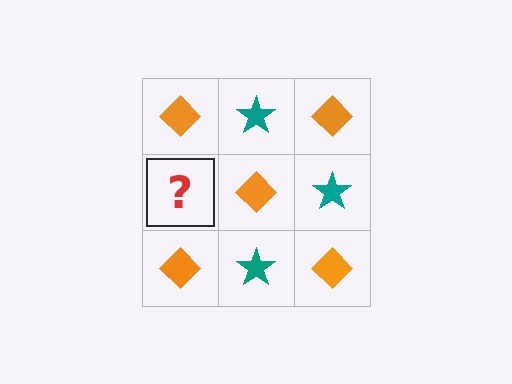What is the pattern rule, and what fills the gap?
The rule is that it alternates orange diamond and teal star in a checkerboard pattern. The gap should be filled with a teal star.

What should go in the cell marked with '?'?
The missing cell should contain a teal star.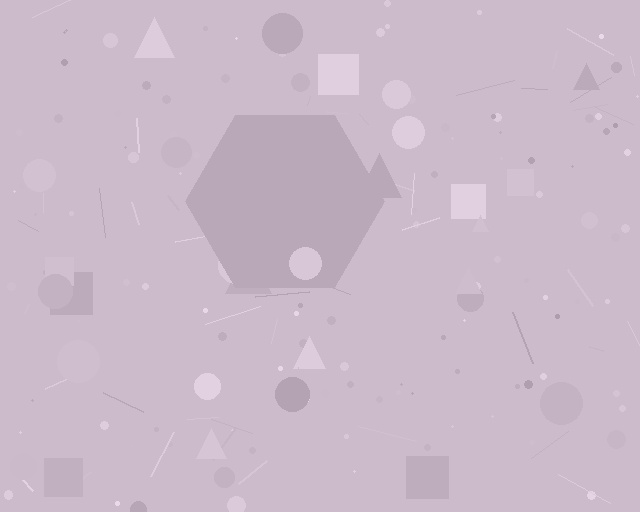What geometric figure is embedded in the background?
A hexagon is embedded in the background.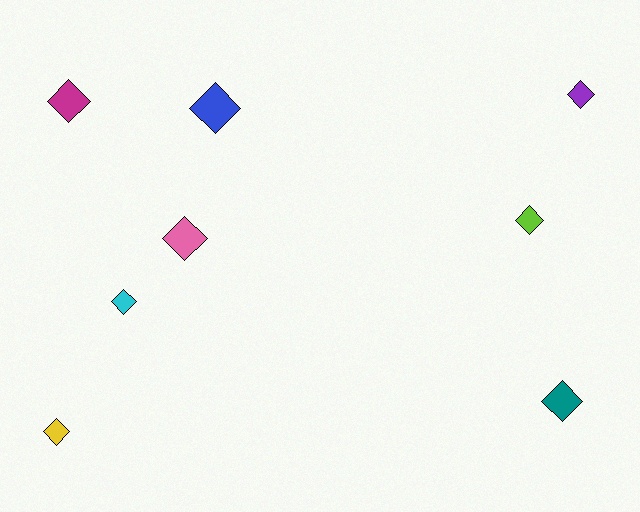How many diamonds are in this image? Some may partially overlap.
There are 8 diamonds.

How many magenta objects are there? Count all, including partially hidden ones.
There is 1 magenta object.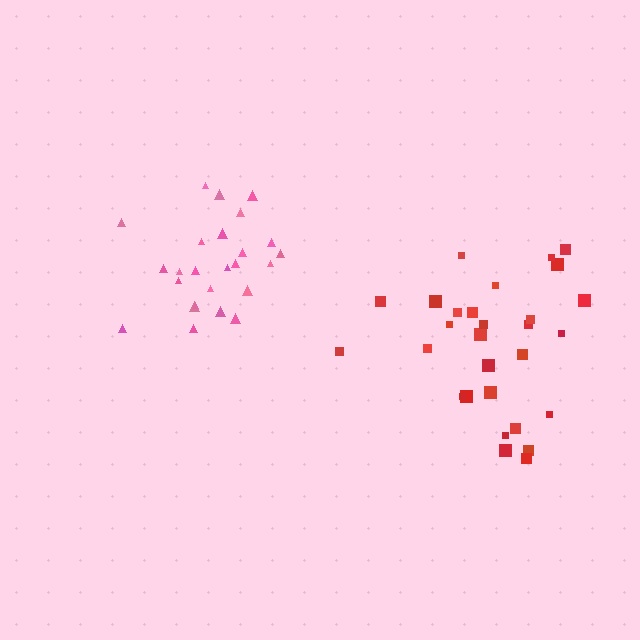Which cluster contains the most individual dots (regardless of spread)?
Red (29).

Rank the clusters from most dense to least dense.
pink, red.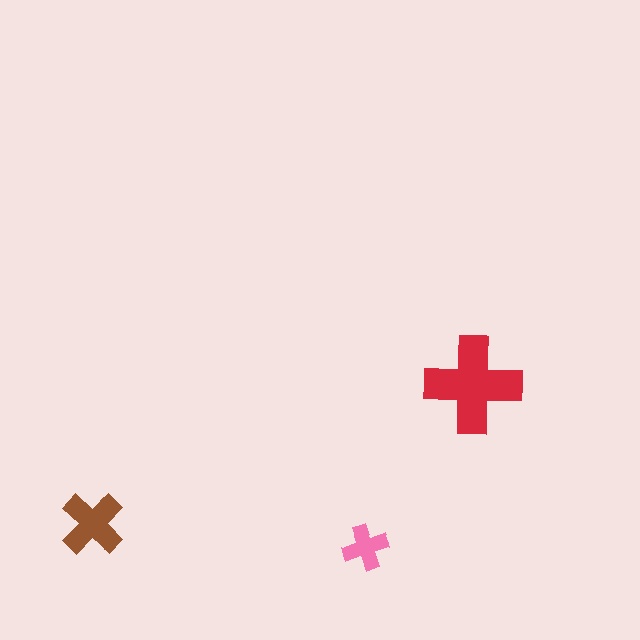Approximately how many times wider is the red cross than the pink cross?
About 2 times wider.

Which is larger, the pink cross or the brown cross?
The brown one.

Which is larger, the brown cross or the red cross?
The red one.